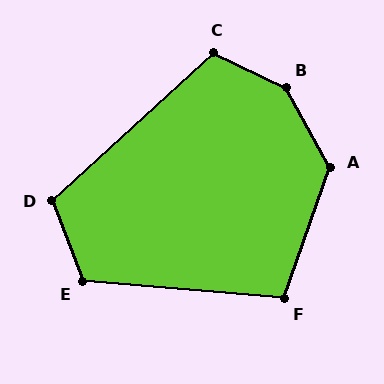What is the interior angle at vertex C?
Approximately 112 degrees (obtuse).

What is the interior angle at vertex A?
Approximately 132 degrees (obtuse).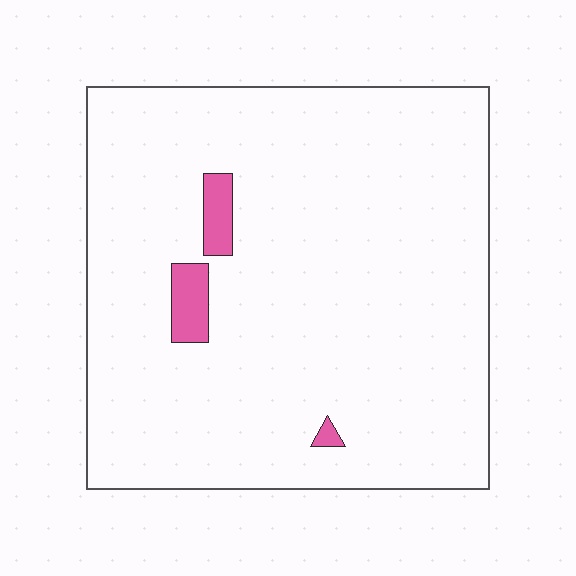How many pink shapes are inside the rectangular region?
3.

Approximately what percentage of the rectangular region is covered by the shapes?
Approximately 5%.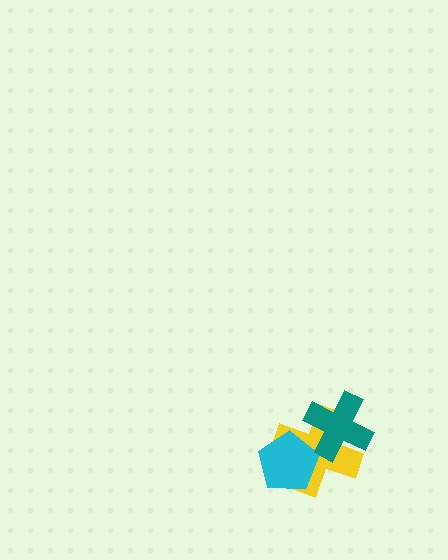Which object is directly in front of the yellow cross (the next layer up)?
The cyan pentagon is directly in front of the yellow cross.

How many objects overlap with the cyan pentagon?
1 object overlaps with the cyan pentagon.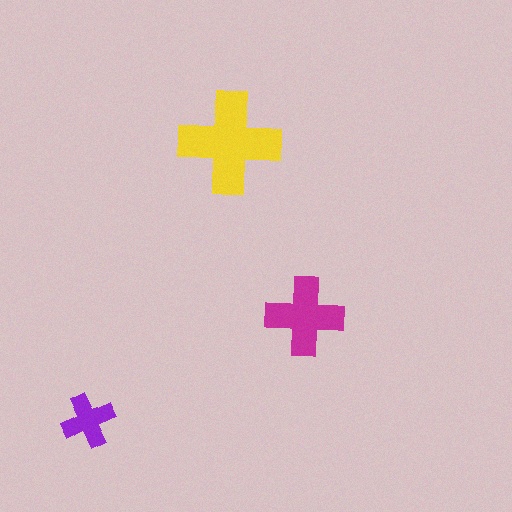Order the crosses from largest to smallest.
the yellow one, the magenta one, the purple one.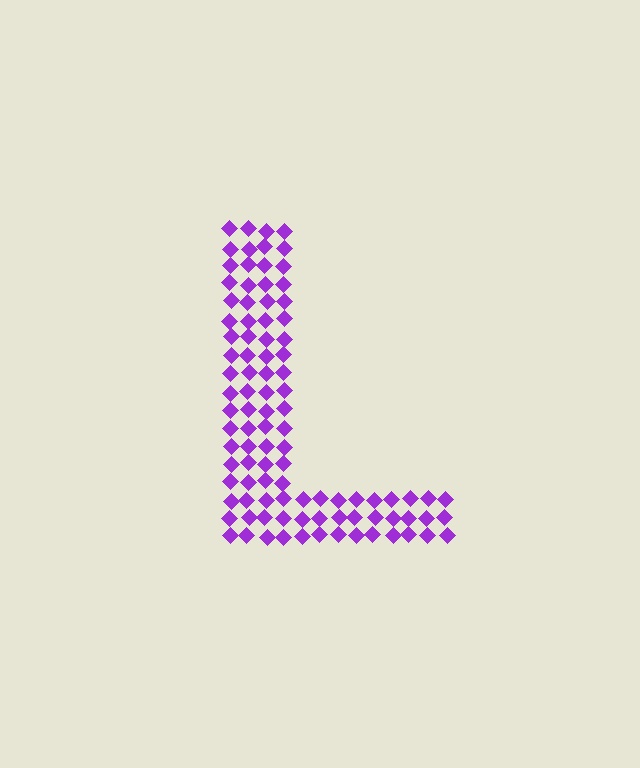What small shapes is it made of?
It is made of small diamonds.